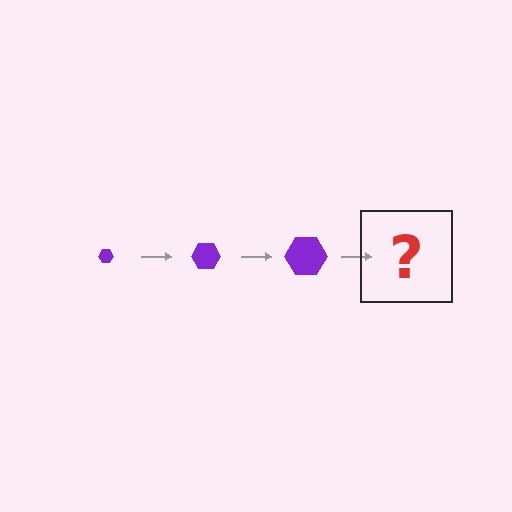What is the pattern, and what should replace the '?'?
The pattern is that the hexagon gets progressively larger each step. The '?' should be a purple hexagon, larger than the previous one.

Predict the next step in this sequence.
The next step is a purple hexagon, larger than the previous one.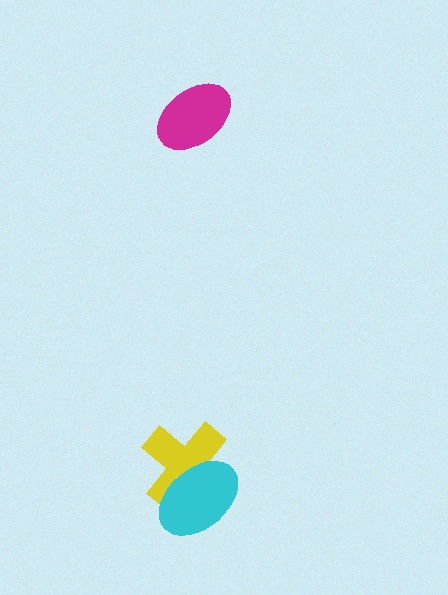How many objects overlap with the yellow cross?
1 object overlaps with the yellow cross.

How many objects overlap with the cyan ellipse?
1 object overlaps with the cyan ellipse.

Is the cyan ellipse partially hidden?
No, no other shape covers it.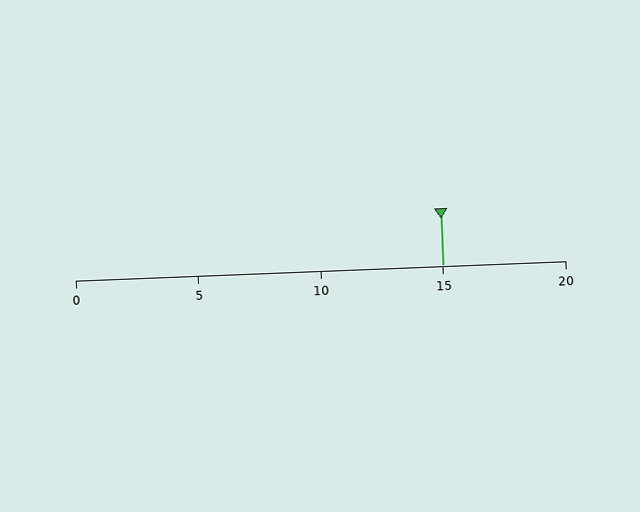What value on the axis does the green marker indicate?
The marker indicates approximately 15.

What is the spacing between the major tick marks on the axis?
The major ticks are spaced 5 apart.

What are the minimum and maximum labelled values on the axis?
The axis runs from 0 to 20.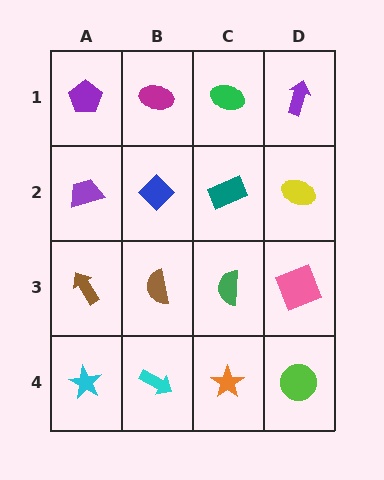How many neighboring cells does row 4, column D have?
2.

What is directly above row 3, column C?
A teal rectangle.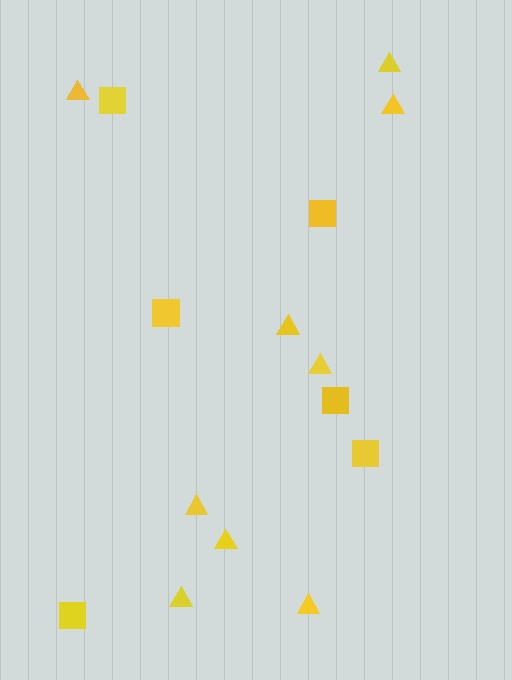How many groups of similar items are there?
There are 2 groups: one group of squares (6) and one group of triangles (9).